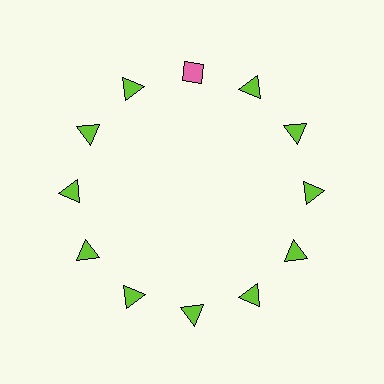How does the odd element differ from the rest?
It differs in both color (pink instead of lime) and shape (diamond instead of triangle).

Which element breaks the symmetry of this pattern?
The pink diamond at roughly the 12 o'clock position breaks the symmetry. All other shapes are lime triangles.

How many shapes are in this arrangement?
There are 12 shapes arranged in a ring pattern.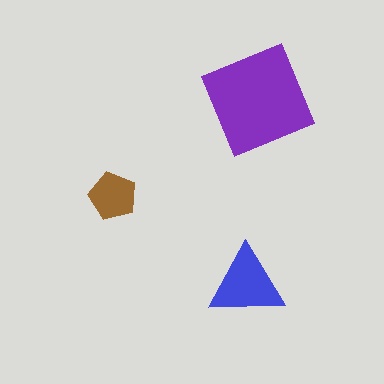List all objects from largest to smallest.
The purple square, the blue triangle, the brown pentagon.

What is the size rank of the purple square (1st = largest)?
1st.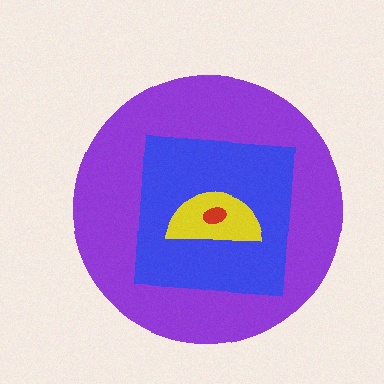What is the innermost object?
The red ellipse.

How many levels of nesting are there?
4.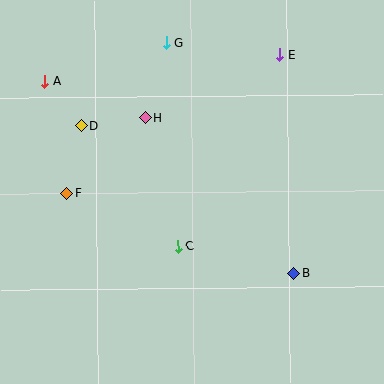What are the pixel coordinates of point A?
Point A is at (45, 81).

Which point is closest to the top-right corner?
Point E is closest to the top-right corner.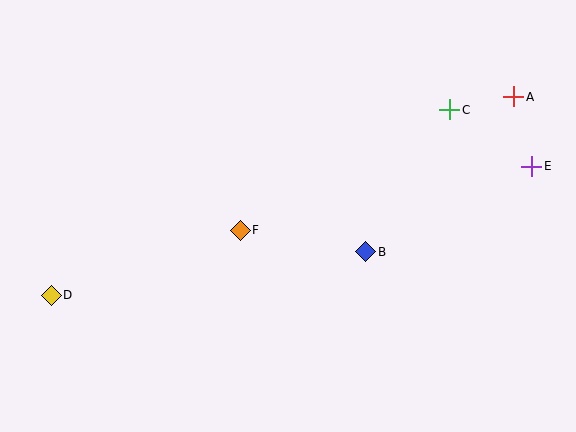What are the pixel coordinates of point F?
Point F is at (240, 230).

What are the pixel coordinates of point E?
Point E is at (532, 166).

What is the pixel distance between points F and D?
The distance between F and D is 200 pixels.